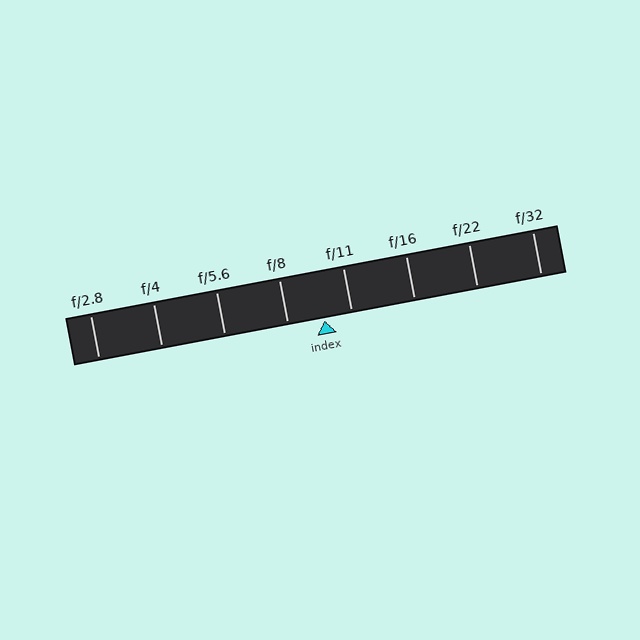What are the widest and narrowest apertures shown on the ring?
The widest aperture shown is f/2.8 and the narrowest is f/32.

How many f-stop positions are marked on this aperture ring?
There are 8 f-stop positions marked.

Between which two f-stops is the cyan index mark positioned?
The index mark is between f/8 and f/11.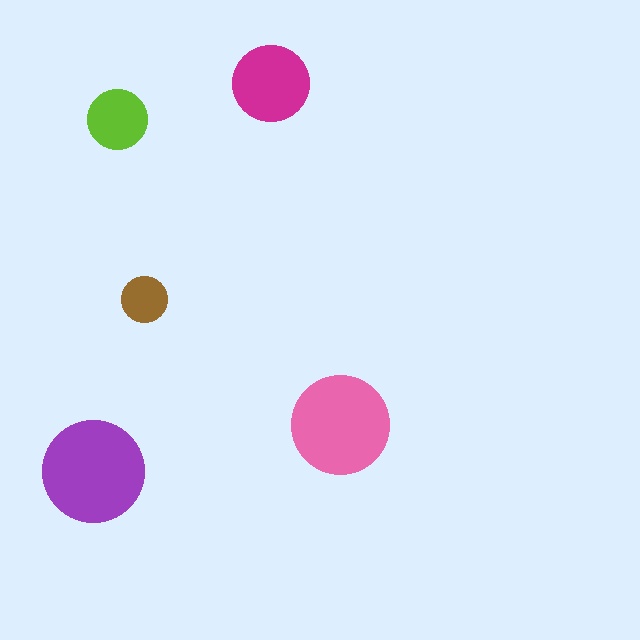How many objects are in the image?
There are 5 objects in the image.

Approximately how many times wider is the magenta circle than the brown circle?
About 1.5 times wider.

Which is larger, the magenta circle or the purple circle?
The purple one.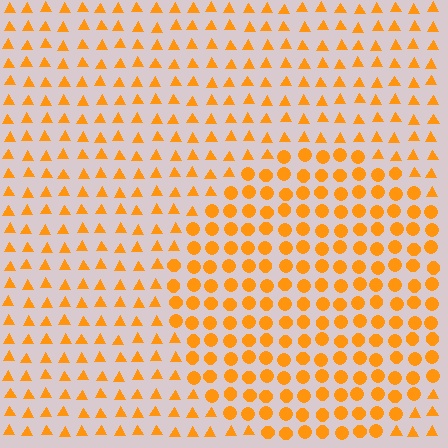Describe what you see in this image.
The image is filled with small orange elements arranged in a uniform grid. A circle-shaped region contains circles, while the surrounding area contains triangles. The boundary is defined purely by the change in element shape.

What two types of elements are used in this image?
The image uses circles inside the circle region and triangles outside it.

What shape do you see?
I see a circle.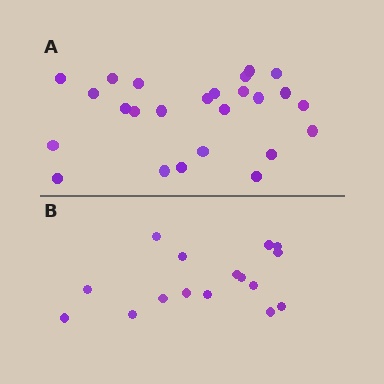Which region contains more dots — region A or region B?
Region A (the top region) has more dots.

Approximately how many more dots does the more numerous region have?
Region A has roughly 8 or so more dots than region B.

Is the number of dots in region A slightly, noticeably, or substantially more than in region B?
Region A has substantially more. The ratio is roughly 1.6 to 1.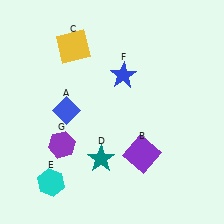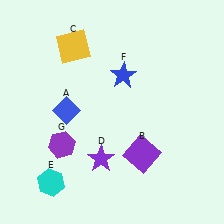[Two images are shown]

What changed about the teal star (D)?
In Image 1, D is teal. In Image 2, it changed to purple.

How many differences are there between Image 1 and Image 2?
There is 1 difference between the two images.